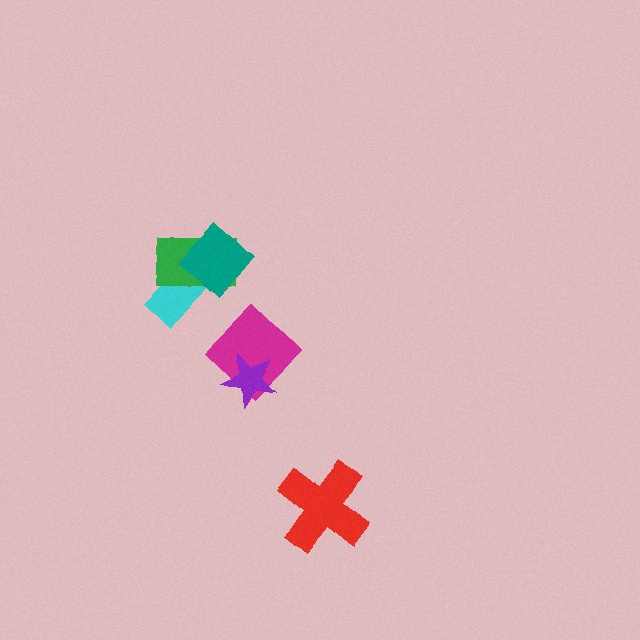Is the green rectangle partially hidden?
Yes, it is partially covered by another shape.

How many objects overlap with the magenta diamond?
1 object overlaps with the magenta diamond.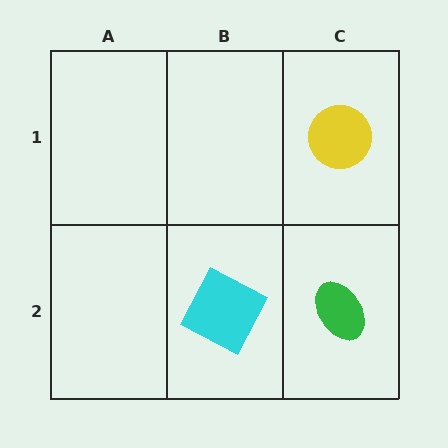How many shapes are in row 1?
1 shape.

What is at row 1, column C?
A yellow circle.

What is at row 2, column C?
A green ellipse.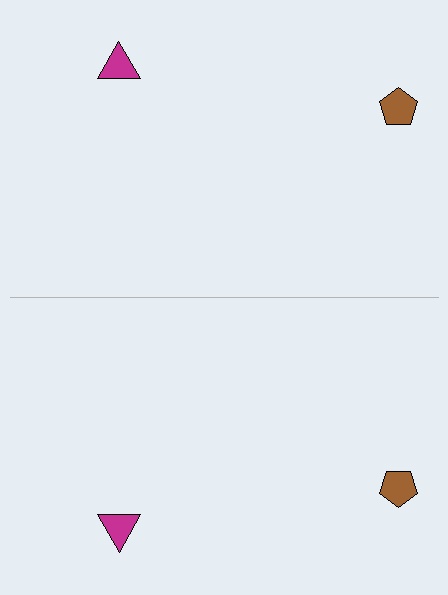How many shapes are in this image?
There are 4 shapes in this image.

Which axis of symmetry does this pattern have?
The pattern has a horizontal axis of symmetry running through the center of the image.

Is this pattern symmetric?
Yes, this pattern has bilateral (reflection) symmetry.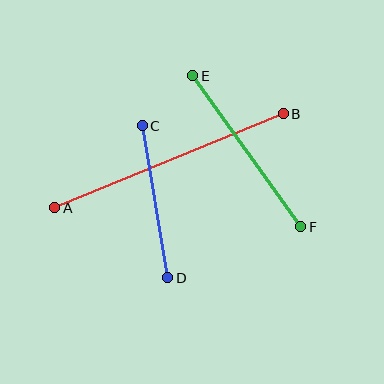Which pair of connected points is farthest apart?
Points A and B are farthest apart.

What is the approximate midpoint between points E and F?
The midpoint is at approximately (247, 151) pixels.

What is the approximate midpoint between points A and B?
The midpoint is at approximately (169, 161) pixels.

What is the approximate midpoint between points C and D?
The midpoint is at approximately (155, 202) pixels.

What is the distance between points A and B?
The distance is approximately 247 pixels.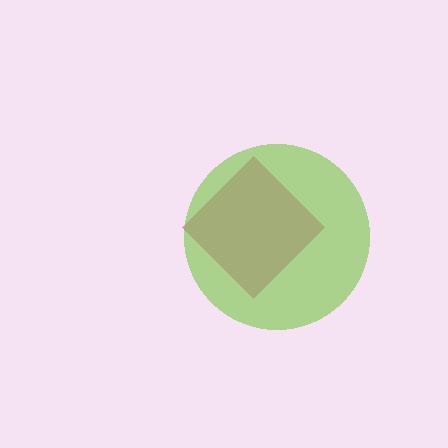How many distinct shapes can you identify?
There are 2 distinct shapes: a magenta diamond, a lime circle.